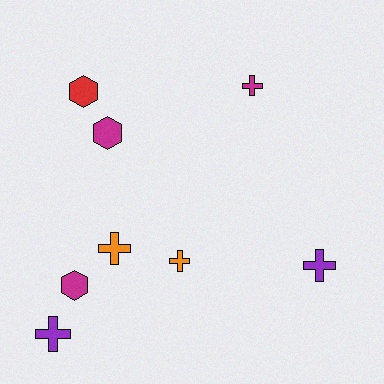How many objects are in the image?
There are 8 objects.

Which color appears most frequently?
Magenta, with 3 objects.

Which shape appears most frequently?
Cross, with 5 objects.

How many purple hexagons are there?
There are no purple hexagons.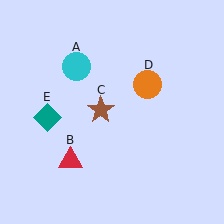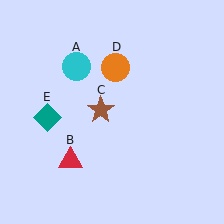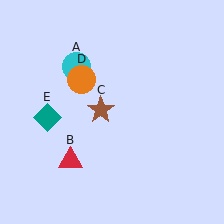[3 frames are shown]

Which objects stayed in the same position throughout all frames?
Cyan circle (object A) and red triangle (object B) and brown star (object C) and teal diamond (object E) remained stationary.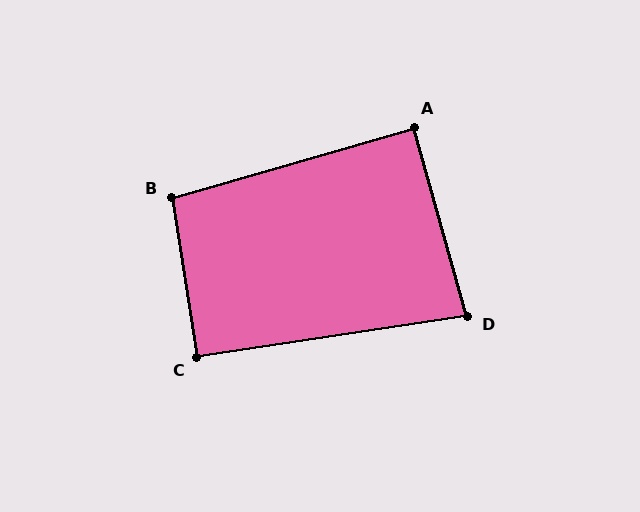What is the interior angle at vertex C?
Approximately 90 degrees (approximately right).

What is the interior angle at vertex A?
Approximately 90 degrees (approximately right).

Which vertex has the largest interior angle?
B, at approximately 97 degrees.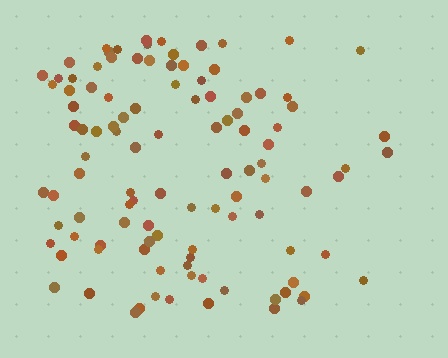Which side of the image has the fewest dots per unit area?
The right.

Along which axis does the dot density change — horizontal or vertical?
Horizontal.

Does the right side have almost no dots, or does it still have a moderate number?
Still a moderate number, just noticeably fewer than the left.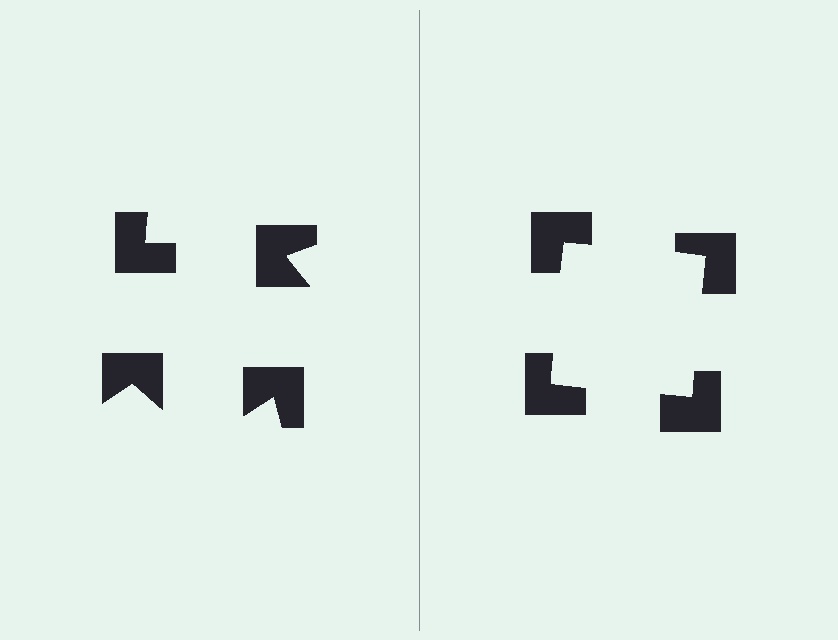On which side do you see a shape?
An illusory square appears on the right side. On the left side the wedge cuts are rotated, so no coherent shape forms.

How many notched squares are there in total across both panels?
8 — 4 on each side.